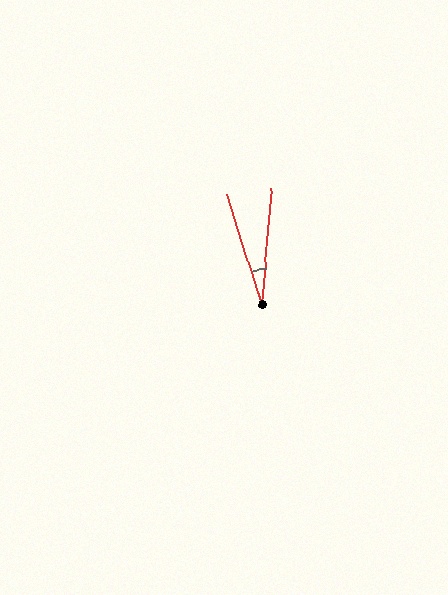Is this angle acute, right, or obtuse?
It is acute.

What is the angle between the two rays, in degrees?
Approximately 22 degrees.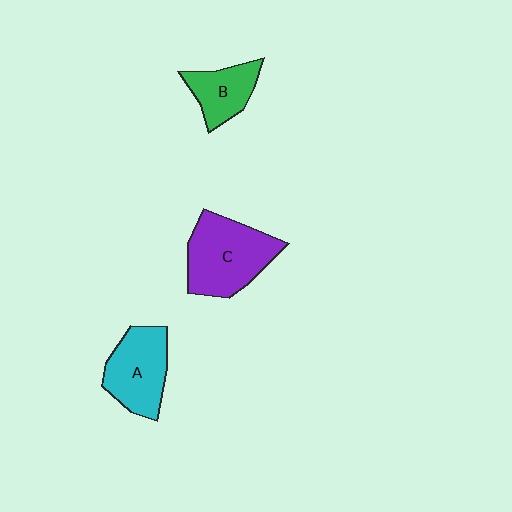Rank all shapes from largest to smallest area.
From largest to smallest: C (purple), A (cyan), B (green).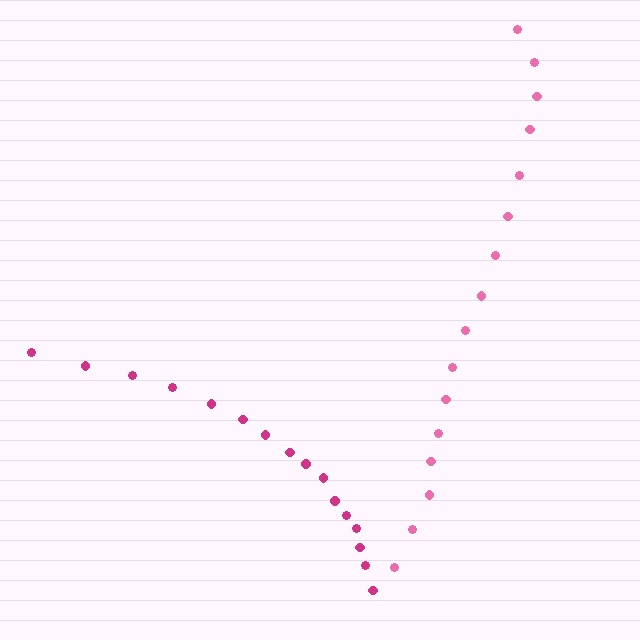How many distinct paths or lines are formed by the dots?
There are 2 distinct paths.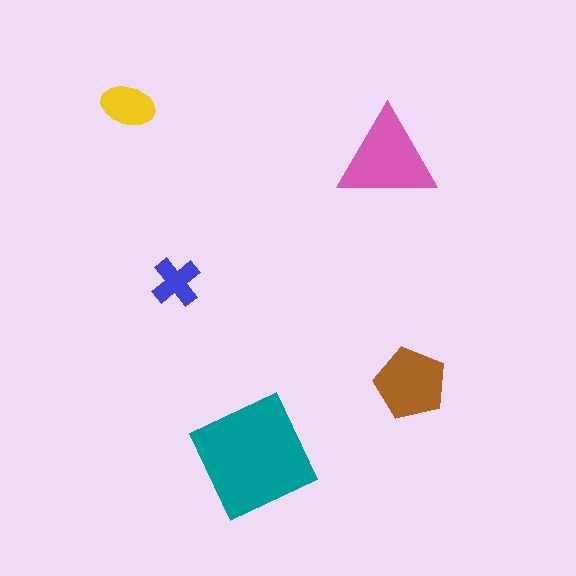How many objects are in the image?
There are 5 objects in the image.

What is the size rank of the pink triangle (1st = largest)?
2nd.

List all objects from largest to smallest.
The teal square, the pink triangle, the brown pentagon, the yellow ellipse, the blue cross.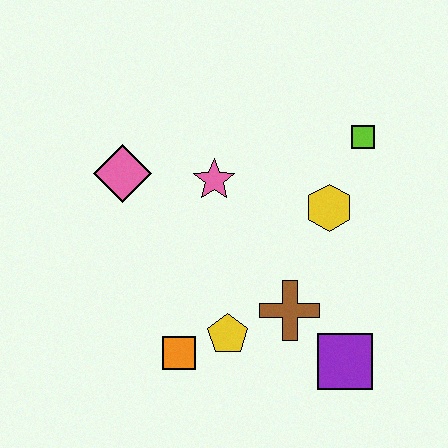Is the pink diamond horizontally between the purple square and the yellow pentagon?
No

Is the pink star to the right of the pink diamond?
Yes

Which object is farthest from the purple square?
The pink diamond is farthest from the purple square.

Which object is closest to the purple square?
The brown cross is closest to the purple square.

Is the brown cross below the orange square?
No